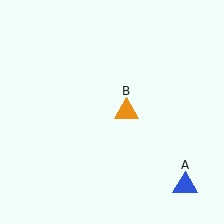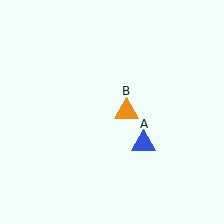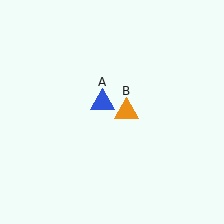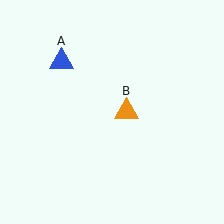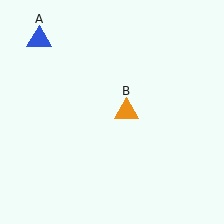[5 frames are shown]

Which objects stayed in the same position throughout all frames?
Orange triangle (object B) remained stationary.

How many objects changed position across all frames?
1 object changed position: blue triangle (object A).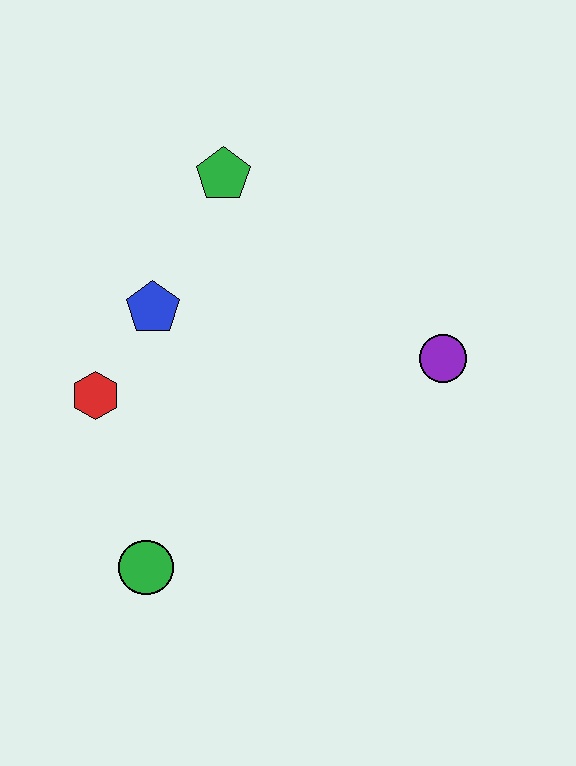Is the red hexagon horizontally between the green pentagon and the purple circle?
No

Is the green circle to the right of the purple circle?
No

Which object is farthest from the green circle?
The green pentagon is farthest from the green circle.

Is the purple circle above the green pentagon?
No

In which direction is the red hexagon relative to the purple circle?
The red hexagon is to the left of the purple circle.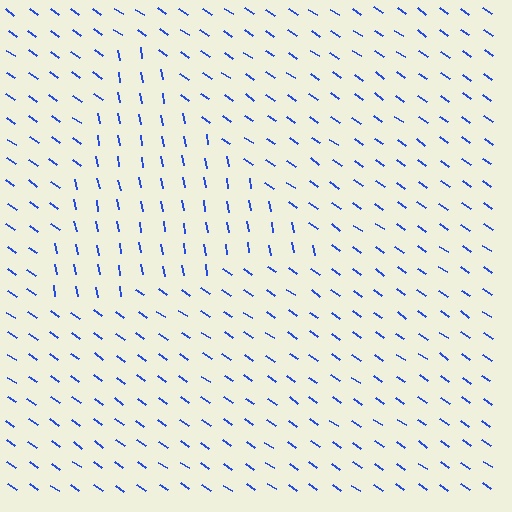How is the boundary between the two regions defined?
The boundary is defined purely by a change in line orientation (approximately 45 degrees difference). All lines are the same color and thickness.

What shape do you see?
I see a triangle.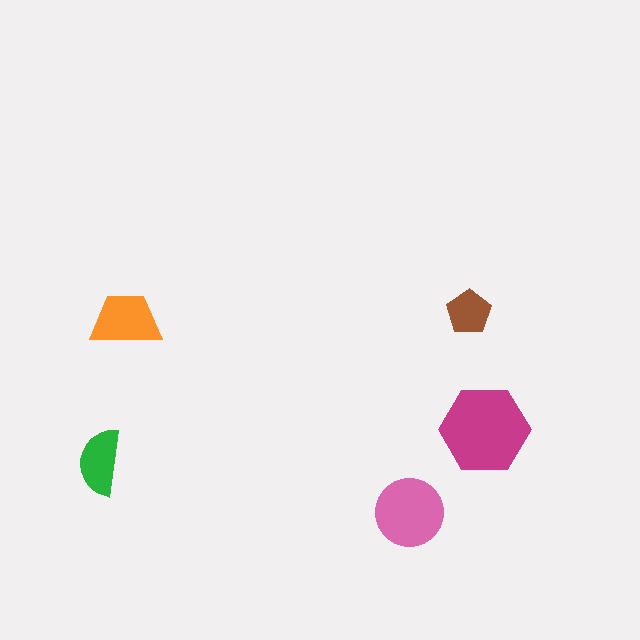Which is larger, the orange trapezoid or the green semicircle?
The orange trapezoid.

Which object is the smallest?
The brown pentagon.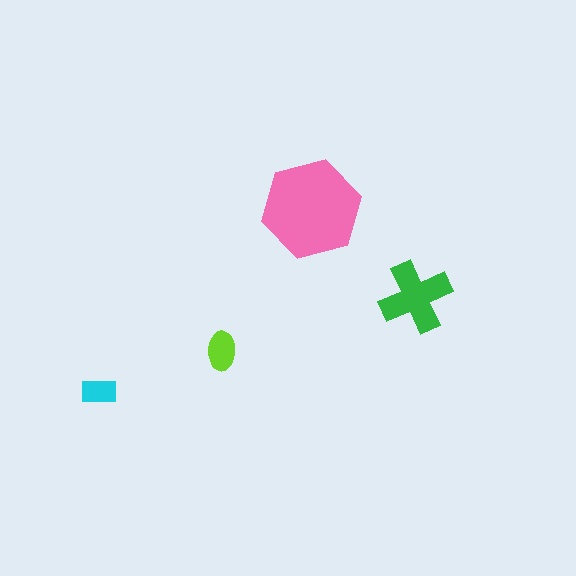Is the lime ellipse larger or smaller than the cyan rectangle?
Larger.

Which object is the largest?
The pink hexagon.